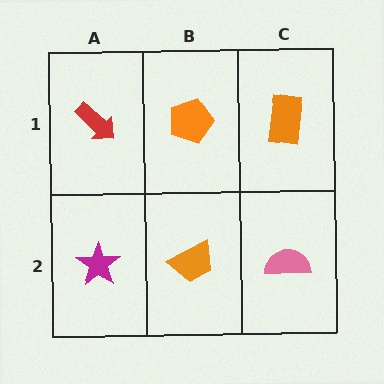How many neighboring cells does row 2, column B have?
3.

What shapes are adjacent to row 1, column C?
A pink semicircle (row 2, column C), an orange pentagon (row 1, column B).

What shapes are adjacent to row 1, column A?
A magenta star (row 2, column A), an orange pentagon (row 1, column B).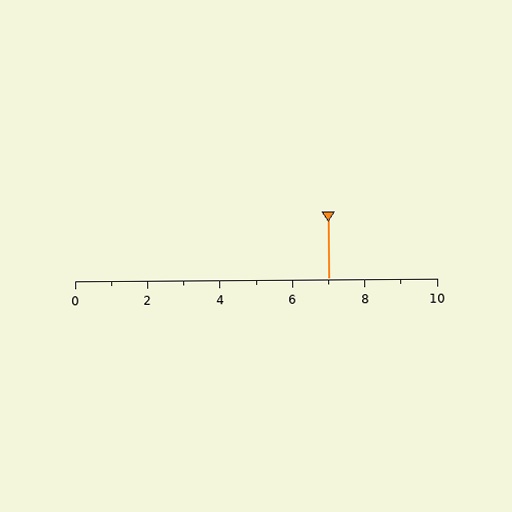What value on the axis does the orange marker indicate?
The marker indicates approximately 7.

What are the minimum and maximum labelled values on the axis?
The axis runs from 0 to 10.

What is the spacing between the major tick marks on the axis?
The major ticks are spaced 2 apart.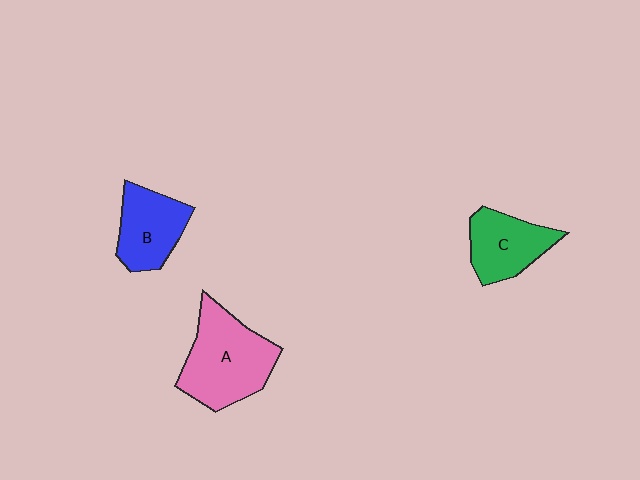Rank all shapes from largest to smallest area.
From largest to smallest: A (pink), B (blue), C (green).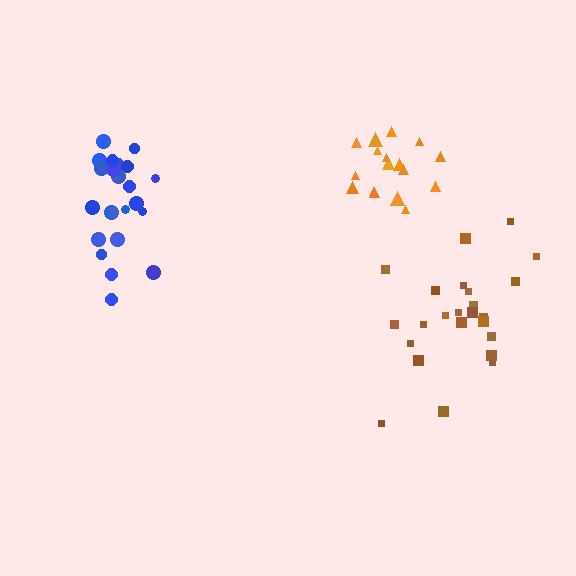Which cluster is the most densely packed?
Orange.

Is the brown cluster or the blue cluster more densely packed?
Blue.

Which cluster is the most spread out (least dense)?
Brown.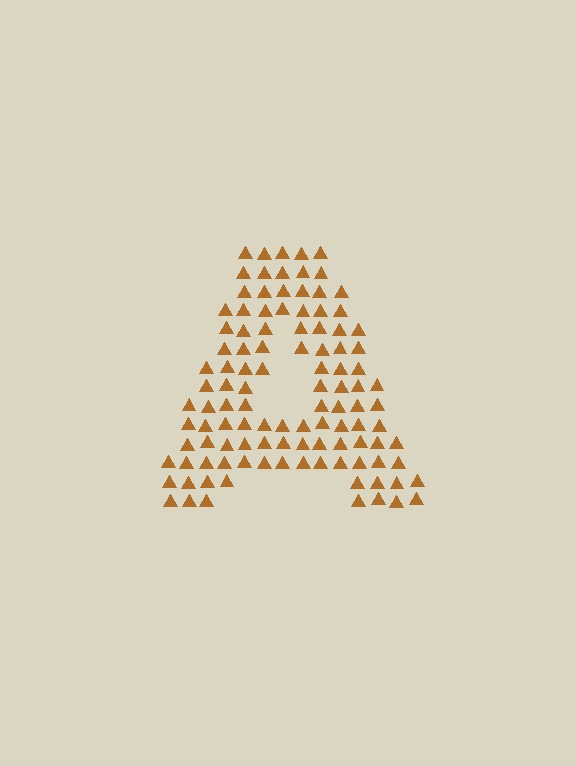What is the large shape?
The large shape is the letter A.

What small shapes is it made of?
It is made of small triangles.